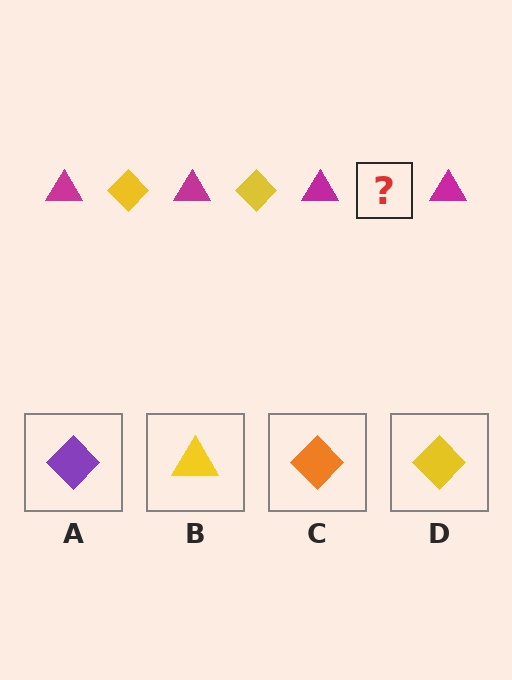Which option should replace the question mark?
Option D.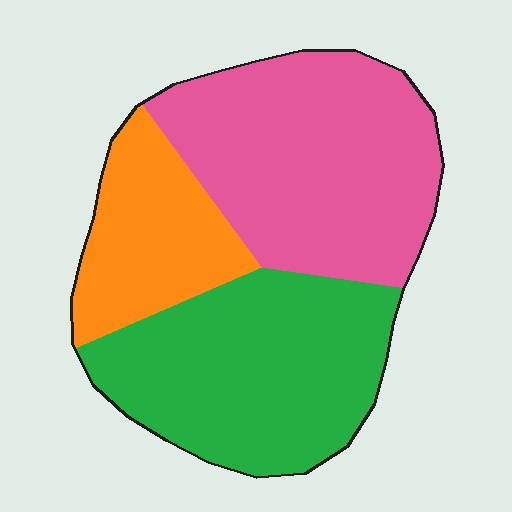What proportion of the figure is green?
Green takes up about three eighths (3/8) of the figure.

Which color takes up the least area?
Orange, at roughly 20%.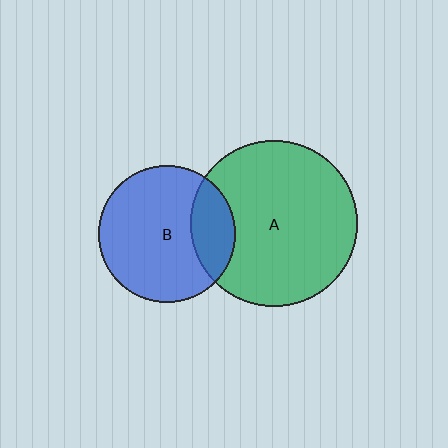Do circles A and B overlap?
Yes.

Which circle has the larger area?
Circle A (green).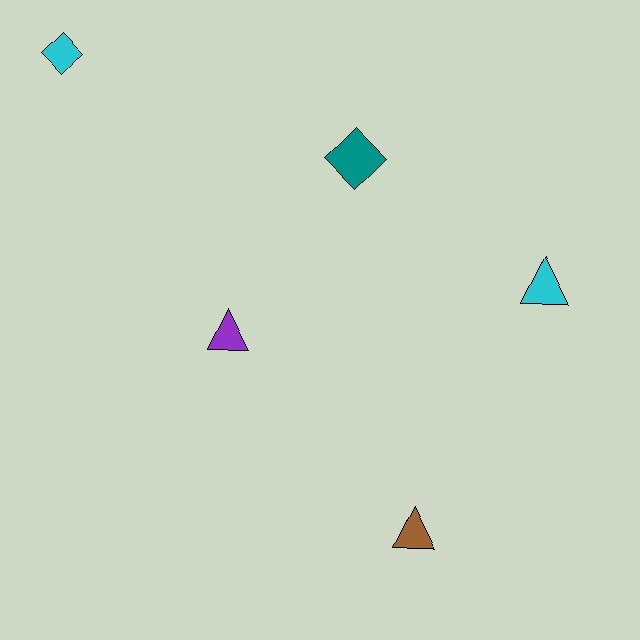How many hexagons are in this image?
There are no hexagons.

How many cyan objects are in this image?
There are 2 cyan objects.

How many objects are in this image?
There are 5 objects.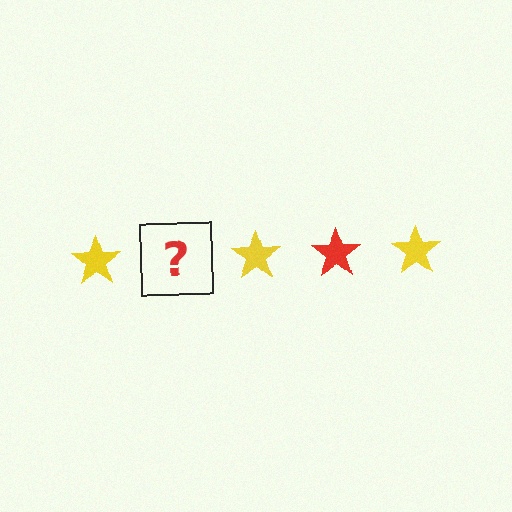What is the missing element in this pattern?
The missing element is a red star.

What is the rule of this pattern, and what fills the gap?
The rule is that the pattern cycles through yellow, red stars. The gap should be filled with a red star.